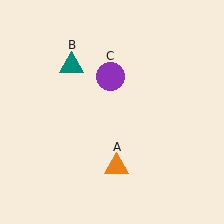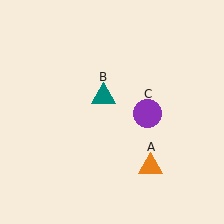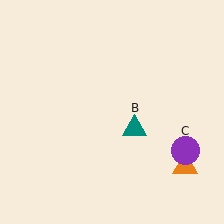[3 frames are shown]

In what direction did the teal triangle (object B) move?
The teal triangle (object B) moved down and to the right.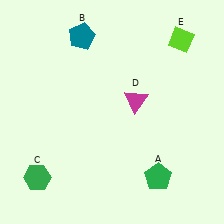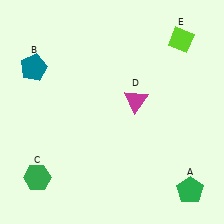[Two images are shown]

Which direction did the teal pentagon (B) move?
The teal pentagon (B) moved left.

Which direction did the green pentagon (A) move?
The green pentagon (A) moved right.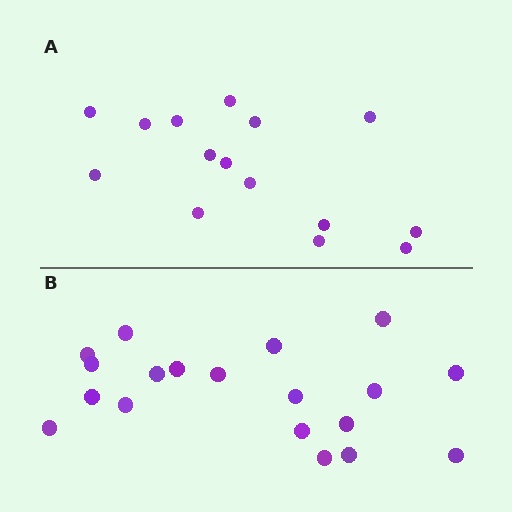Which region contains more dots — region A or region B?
Region B (the bottom region) has more dots.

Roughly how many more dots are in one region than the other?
Region B has about 4 more dots than region A.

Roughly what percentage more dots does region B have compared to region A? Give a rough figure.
About 25% more.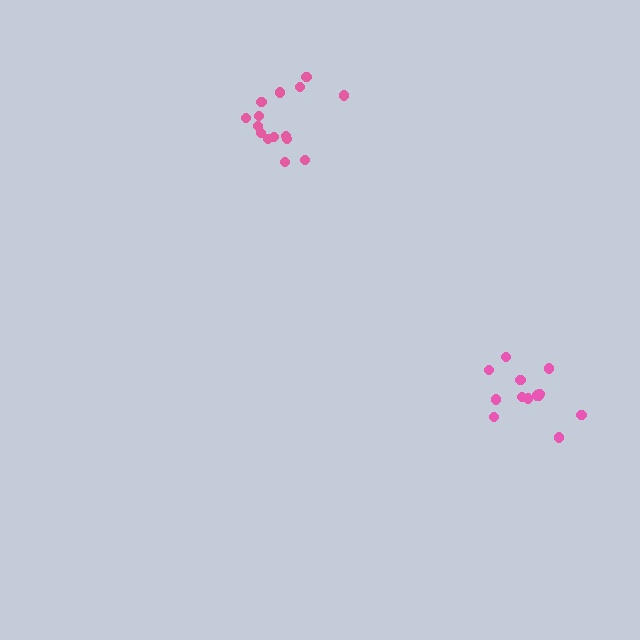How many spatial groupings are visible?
There are 2 spatial groupings.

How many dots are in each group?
Group 1: 15 dots, Group 2: 13 dots (28 total).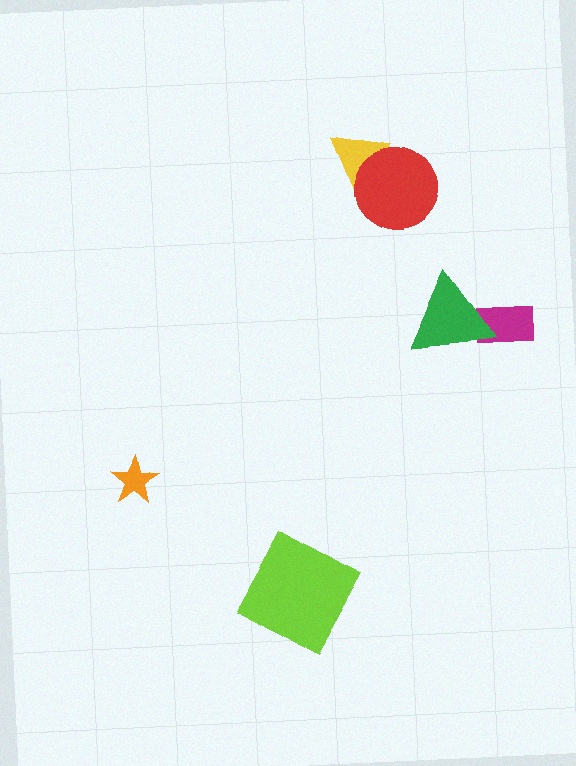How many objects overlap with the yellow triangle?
1 object overlaps with the yellow triangle.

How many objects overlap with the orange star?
0 objects overlap with the orange star.